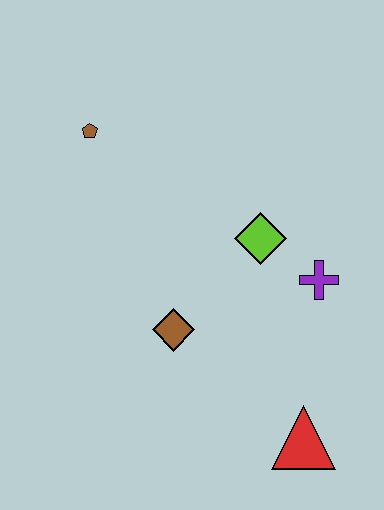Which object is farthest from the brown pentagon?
The red triangle is farthest from the brown pentagon.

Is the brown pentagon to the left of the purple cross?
Yes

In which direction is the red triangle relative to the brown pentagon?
The red triangle is below the brown pentagon.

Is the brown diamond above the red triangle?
Yes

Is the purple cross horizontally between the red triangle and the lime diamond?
No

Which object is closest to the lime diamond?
The purple cross is closest to the lime diamond.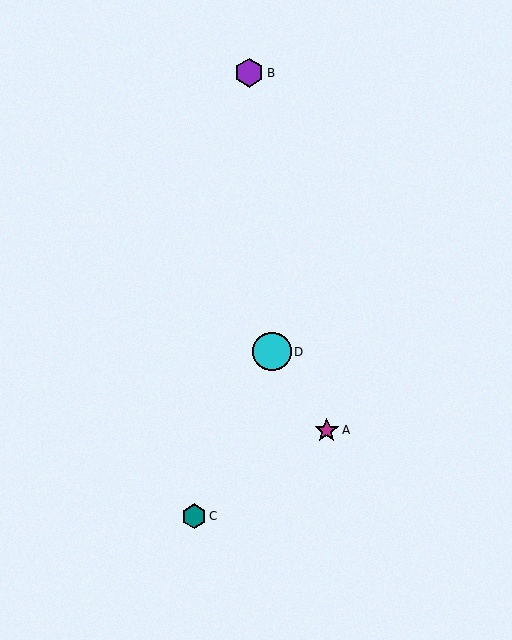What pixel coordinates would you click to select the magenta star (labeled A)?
Click at (327, 430) to select the magenta star A.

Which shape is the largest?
The cyan circle (labeled D) is the largest.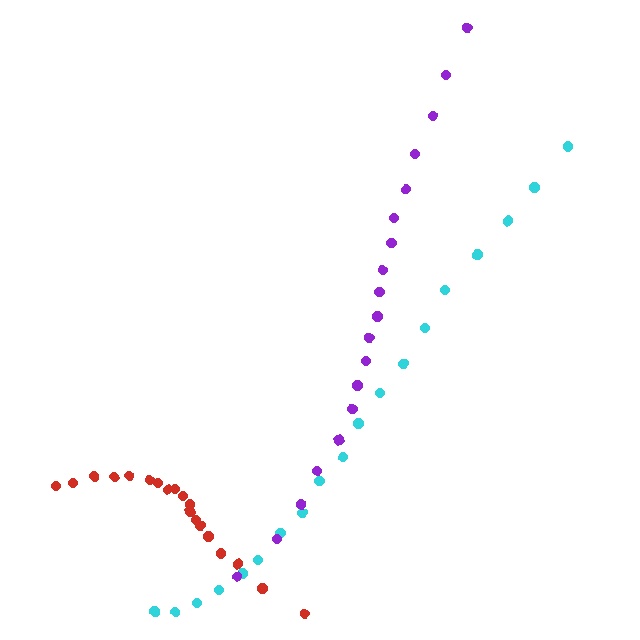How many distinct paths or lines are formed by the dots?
There are 3 distinct paths.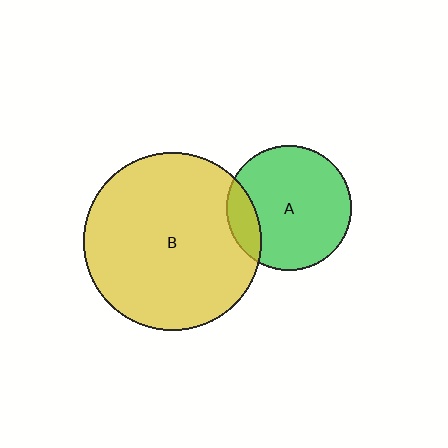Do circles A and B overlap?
Yes.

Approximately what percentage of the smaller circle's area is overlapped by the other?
Approximately 15%.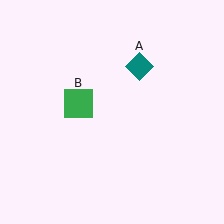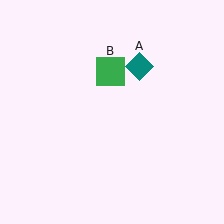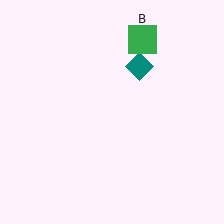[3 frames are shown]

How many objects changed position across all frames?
1 object changed position: green square (object B).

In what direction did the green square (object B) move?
The green square (object B) moved up and to the right.